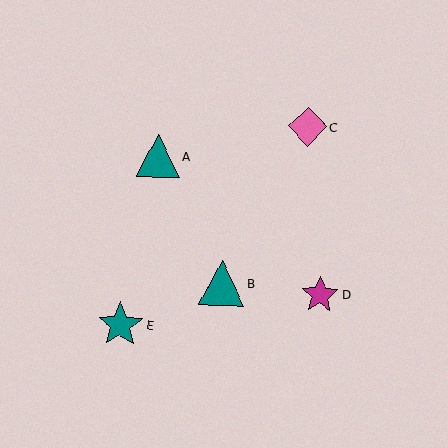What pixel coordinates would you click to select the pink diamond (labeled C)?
Click at (308, 127) to select the pink diamond C.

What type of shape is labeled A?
Shape A is a teal triangle.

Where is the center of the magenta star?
The center of the magenta star is at (320, 295).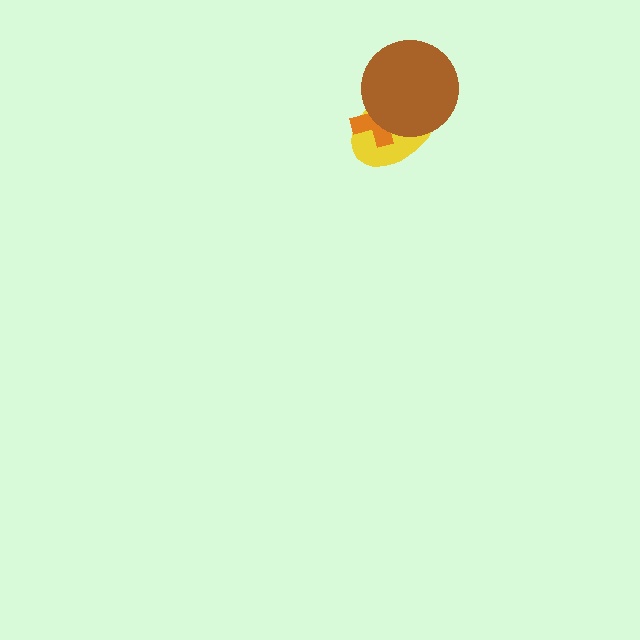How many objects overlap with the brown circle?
2 objects overlap with the brown circle.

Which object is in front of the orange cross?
The brown circle is in front of the orange cross.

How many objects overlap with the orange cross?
2 objects overlap with the orange cross.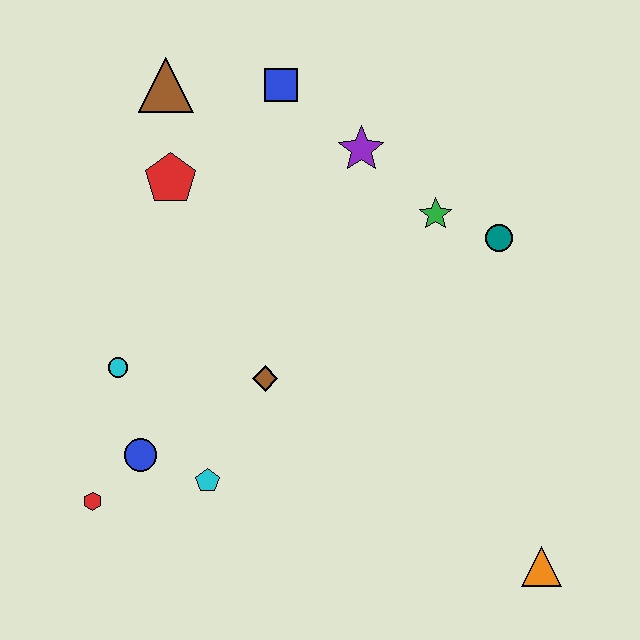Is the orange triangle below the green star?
Yes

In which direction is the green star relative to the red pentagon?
The green star is to the right of the red pentagon.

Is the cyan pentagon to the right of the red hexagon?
Yes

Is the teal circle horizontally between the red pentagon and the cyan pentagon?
No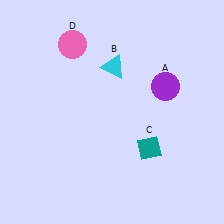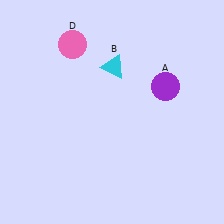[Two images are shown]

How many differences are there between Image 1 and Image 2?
There is 1 difference between the two images.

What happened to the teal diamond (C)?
The teal diamond (C) was removed in Image 2. It was in the bottom-right area of Image 1.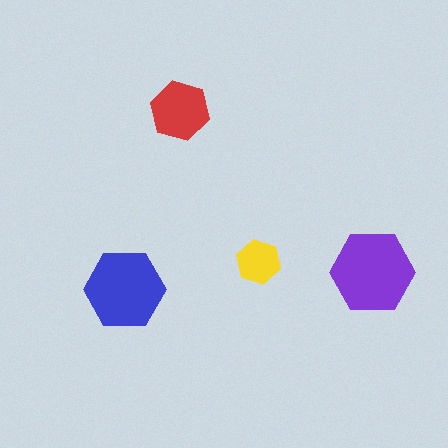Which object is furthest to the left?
The blue hexagon is leftmost.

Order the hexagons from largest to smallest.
the purple one, the blue one, the red one, the yellow one.